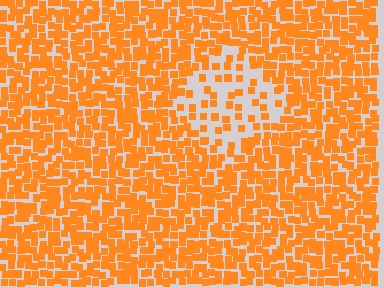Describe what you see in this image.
The image contains small orange elements arranged at two different densities. A diamond-shaped region is visible where the elements are less densely packed than the surrounding area.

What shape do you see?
I see a diamond.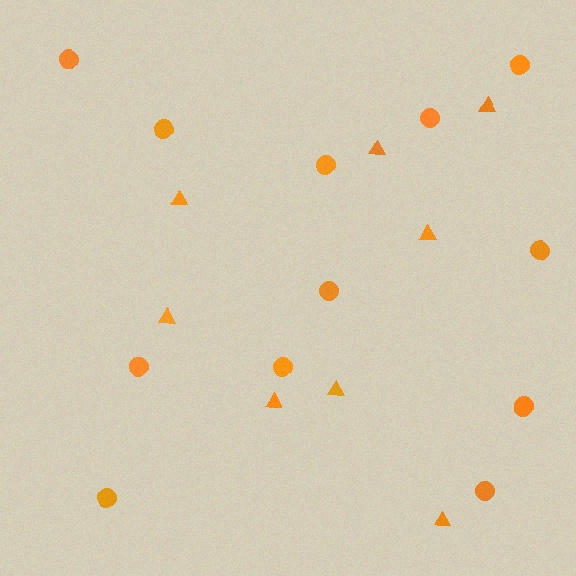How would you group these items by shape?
There are 2 groups: one group of triangles (8) and one group of circles (12).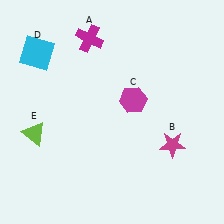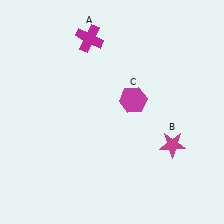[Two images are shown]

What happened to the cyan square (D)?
The cyan square (D) was removed in Image 2. It was in the top-left area of Image 1.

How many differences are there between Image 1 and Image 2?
There are 2 differences between the two images.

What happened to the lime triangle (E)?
The lime triangle (E) was removed in Image 2. It was in the bottom-left area of Image 1.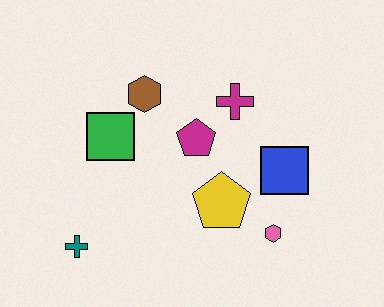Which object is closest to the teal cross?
The green square is closest to the teal cross.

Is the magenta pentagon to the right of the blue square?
No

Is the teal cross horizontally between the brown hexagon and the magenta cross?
No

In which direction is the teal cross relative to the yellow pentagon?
The teal cross is to the left of the yellow pentagon.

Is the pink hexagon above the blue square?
No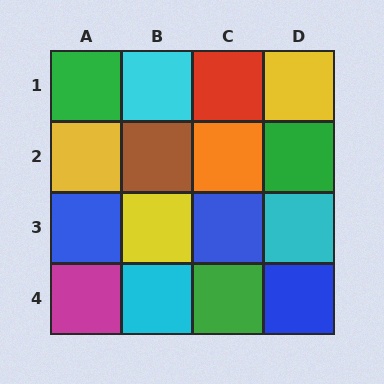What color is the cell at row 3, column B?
Yellow.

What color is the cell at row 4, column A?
Magenta.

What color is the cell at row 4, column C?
Green.